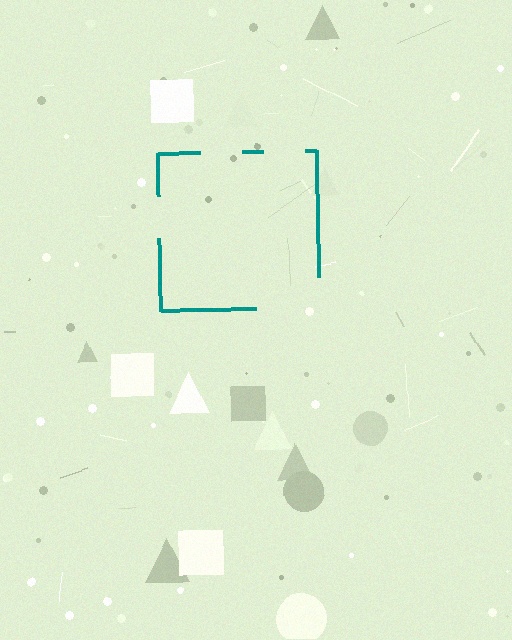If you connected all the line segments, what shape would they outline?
They would outline a square.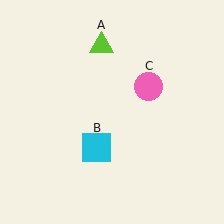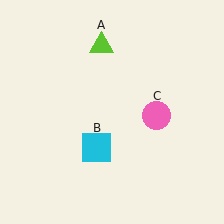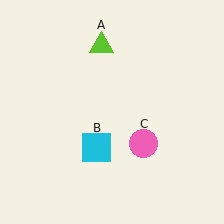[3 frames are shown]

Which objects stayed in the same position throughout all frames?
Lime triangle (object A) and cyan square (object B) remained stationary.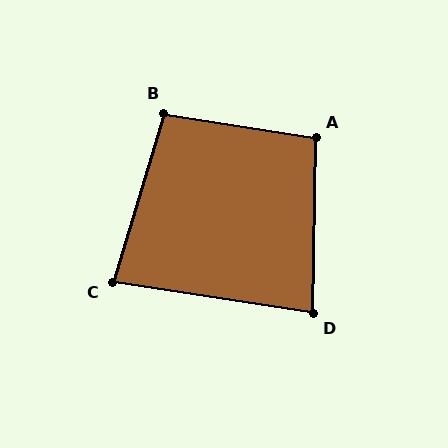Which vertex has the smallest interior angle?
C, at approximately 82 degrees.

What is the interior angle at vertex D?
Approximately 82 degrees (acute).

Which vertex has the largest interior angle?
A, at approximately 98 degrees.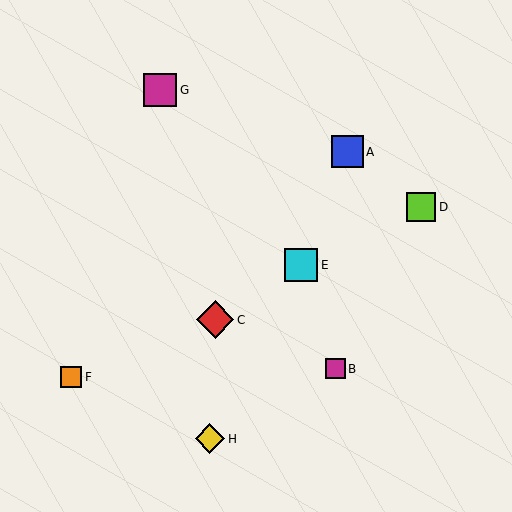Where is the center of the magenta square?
The center of the magenta square is at (160, 90).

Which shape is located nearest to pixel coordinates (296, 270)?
The cyan square (labeled E) at (301, 265) is nearest to that location.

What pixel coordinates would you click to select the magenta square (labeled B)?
Click at (335, 369) to select the magenta square B.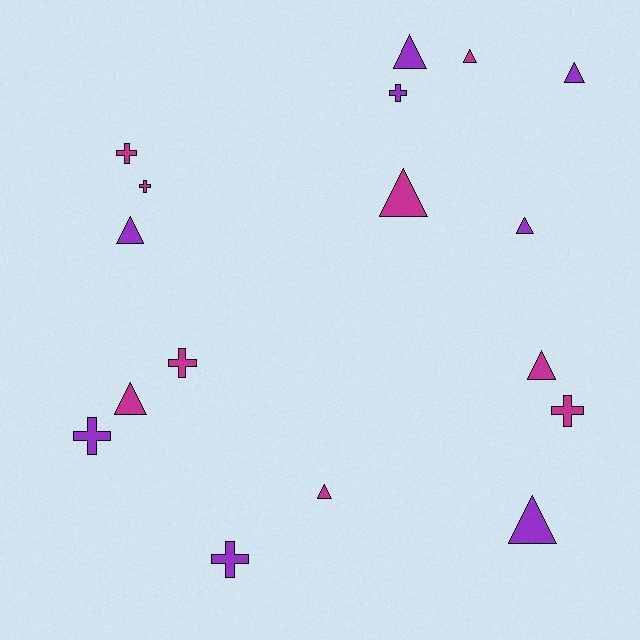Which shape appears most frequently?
Triangle, with 10 objects.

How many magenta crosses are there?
There are 4 magenta crosses.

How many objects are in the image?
There are 17 objects.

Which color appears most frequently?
Magenta, with 9 objects.